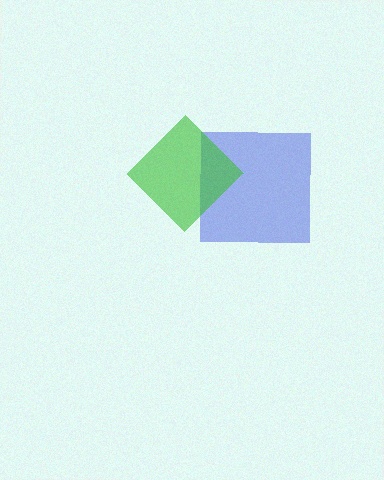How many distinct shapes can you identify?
There are 2 distinct shapes: a blue square, a green diamond.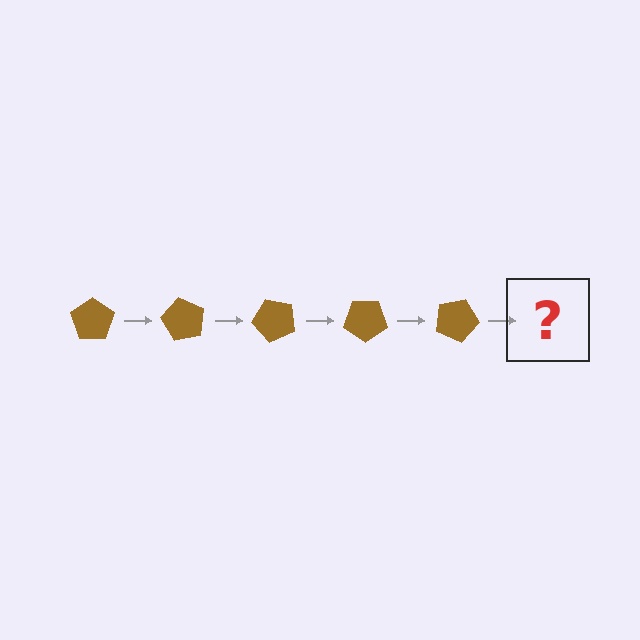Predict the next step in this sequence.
The next step is a brown pentagon rotated 300 degrees.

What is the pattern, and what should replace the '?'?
The pattern is that the pentagon rotates 60 degrees each step. The '?' should be a brown pentagon rotated 300 degrees.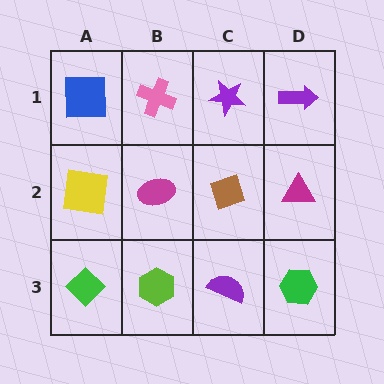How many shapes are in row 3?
4 shapes.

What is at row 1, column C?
A purple star.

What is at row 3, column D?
A green hexagon.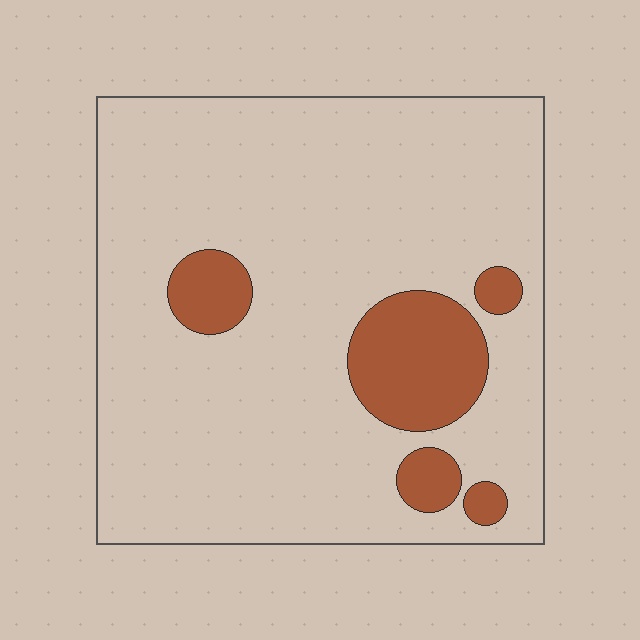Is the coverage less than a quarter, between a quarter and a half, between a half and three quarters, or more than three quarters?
Less than a quarter.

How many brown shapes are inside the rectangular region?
5.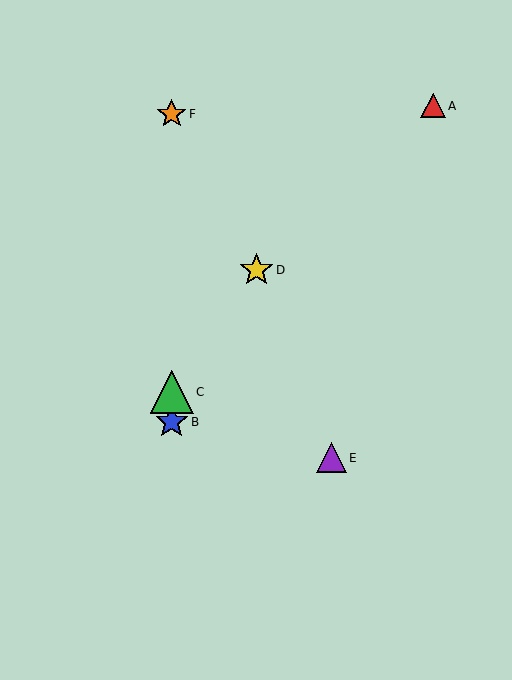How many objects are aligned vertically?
3 objects (B, C, F) are aligned vertically.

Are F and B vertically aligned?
Yes, both are at x≈172.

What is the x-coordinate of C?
Object C is at x≈172.